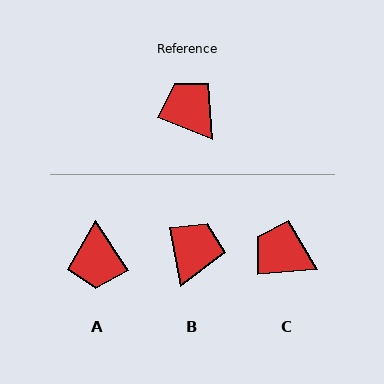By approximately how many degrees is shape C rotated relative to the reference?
Approximately 26 degrees counter-clockwise.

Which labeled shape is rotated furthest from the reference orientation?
A, about 146 degrees away.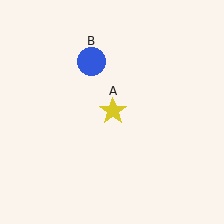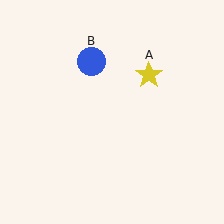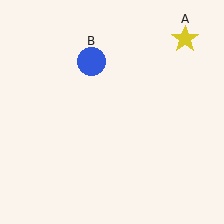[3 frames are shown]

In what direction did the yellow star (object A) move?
The yellow star (object A) moved up and to the right.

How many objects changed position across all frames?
1 object changed position: yellow star (object A).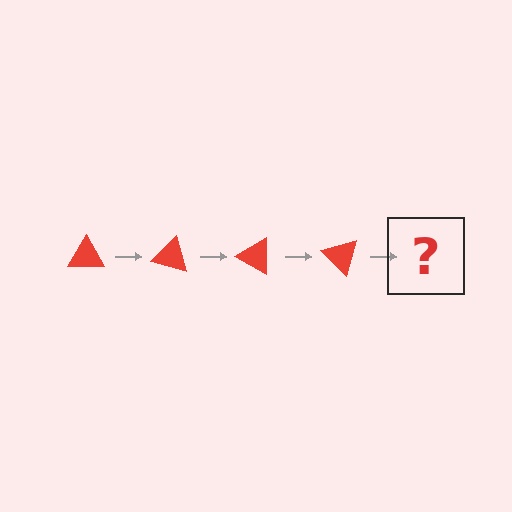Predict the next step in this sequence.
The next step is a red triangle rotated 60 degrees.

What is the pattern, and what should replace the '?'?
The pattern is that the triangle rotates 15 degrees each step. The '?' should be a red triangle rotated 60 degrees.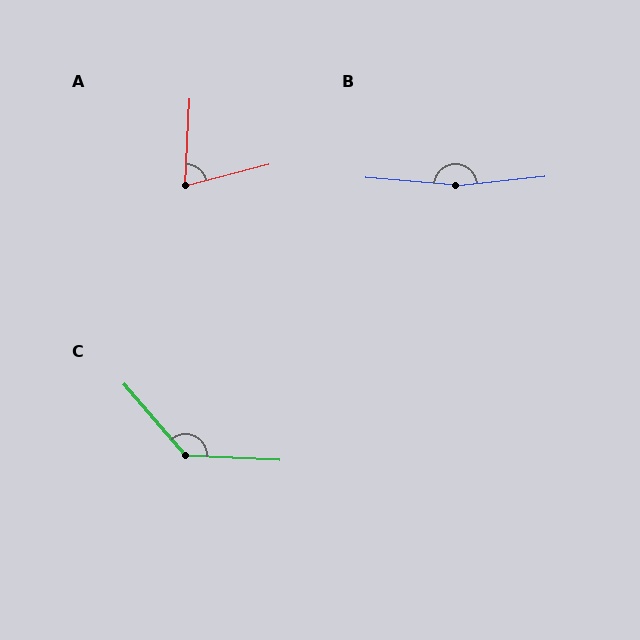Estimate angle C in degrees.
Approximately 134 degrees.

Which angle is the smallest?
A, at approximately 73 degrees.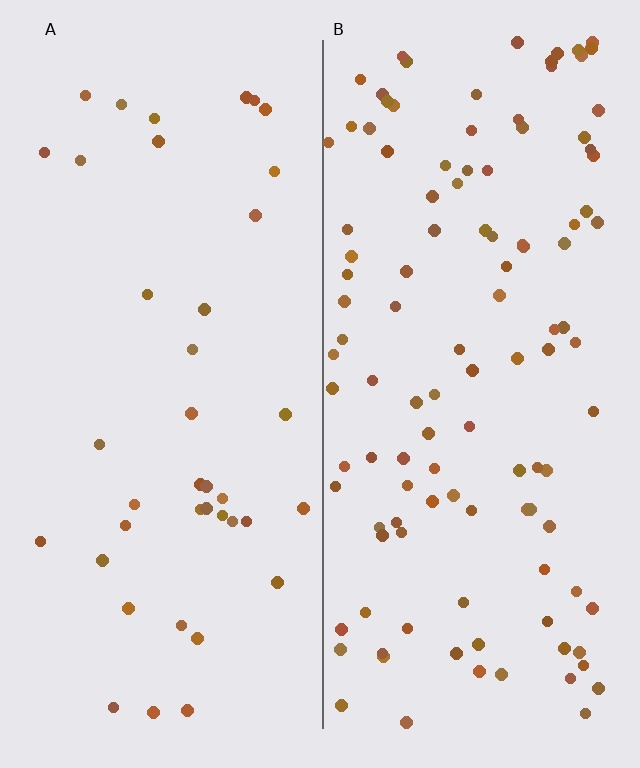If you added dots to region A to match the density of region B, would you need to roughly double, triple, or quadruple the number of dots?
Approximately triple.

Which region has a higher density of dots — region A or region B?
B (the right).